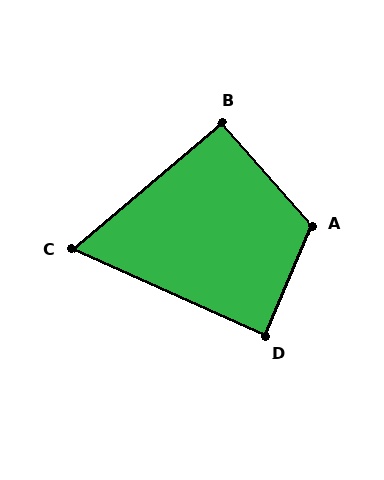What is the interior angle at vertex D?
Approximately 89 degrees (approximately right).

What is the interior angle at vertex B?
Approximately 91 degrees (approximately right).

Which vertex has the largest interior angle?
A, at approximately 116 degrees.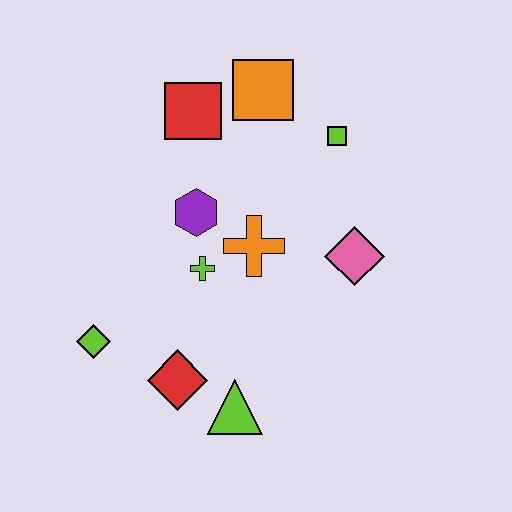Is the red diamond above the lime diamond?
No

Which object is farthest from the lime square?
The lime diamond is farthest from the lime square.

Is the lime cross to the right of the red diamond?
Yes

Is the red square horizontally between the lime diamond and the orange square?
Yes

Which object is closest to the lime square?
The orange square is closest to the lime square.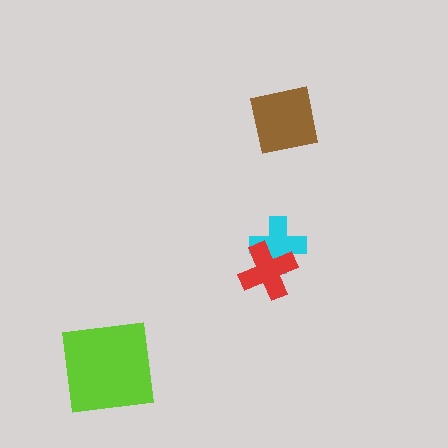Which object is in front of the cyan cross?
The red cross is in front of the cyan cross.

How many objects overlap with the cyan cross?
1 object overlaps with the cyan cross.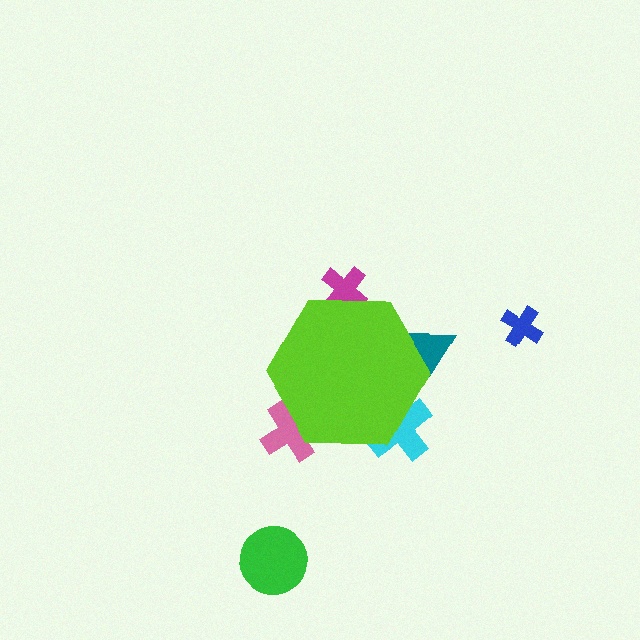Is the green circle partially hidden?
No, the green circle is fully visible.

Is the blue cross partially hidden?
No, the blue cross is fully visible.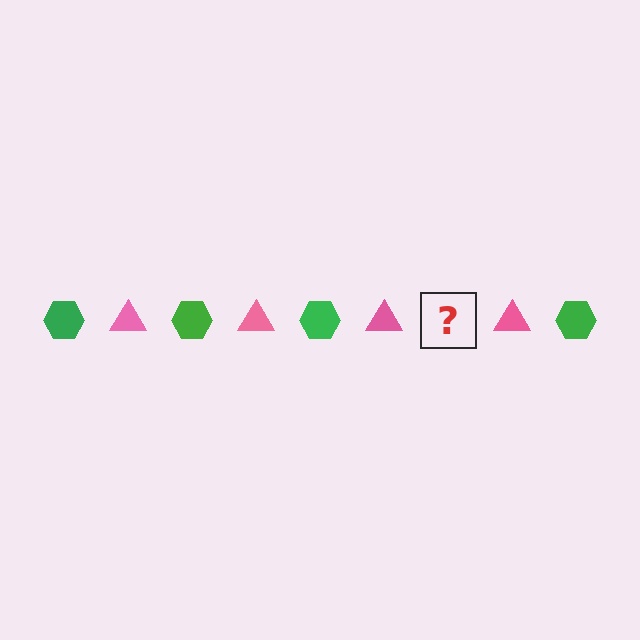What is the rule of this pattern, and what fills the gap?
The rule is that the pattern alternates between green hexagon and pink triangle. The gap should be filled with a green hexagon.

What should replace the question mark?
The question mark should be replaced with a green hexagon.